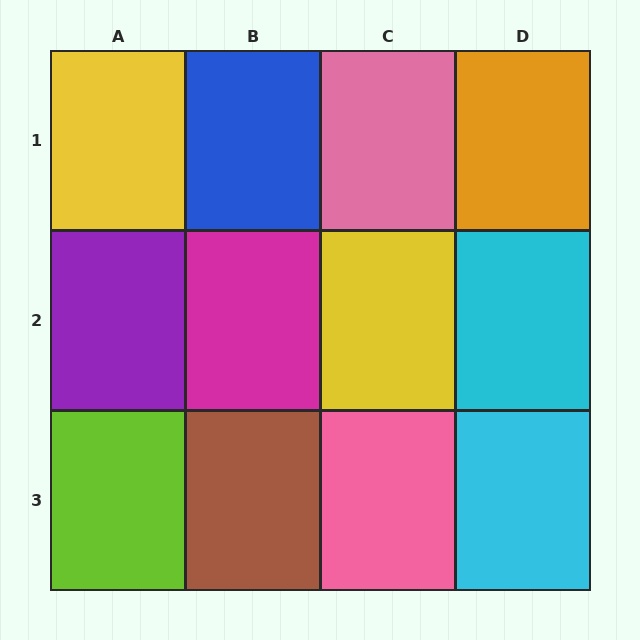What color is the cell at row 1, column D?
Orange.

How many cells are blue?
1 cell is blue.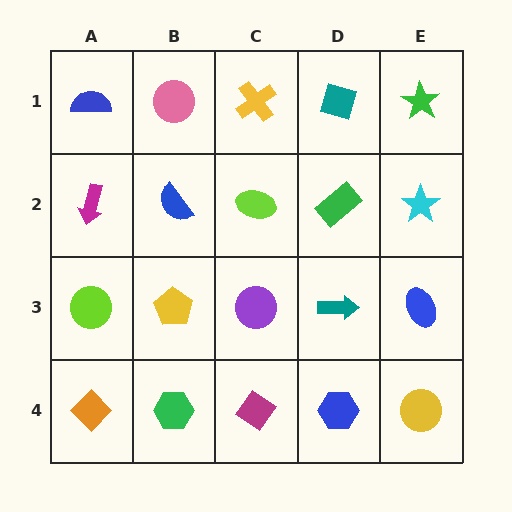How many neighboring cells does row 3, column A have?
3.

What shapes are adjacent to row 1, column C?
A lime ellipse (row 2, column C), a pink circle (row 1, column B), a teal diamond (row 1, column D).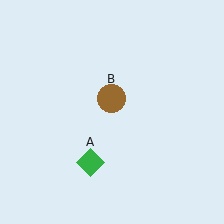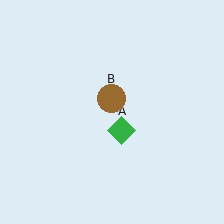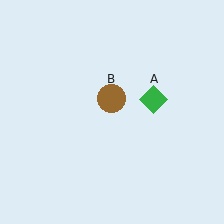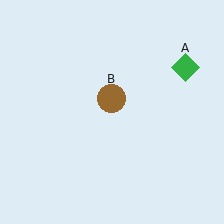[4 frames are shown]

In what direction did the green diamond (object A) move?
The green diamond (object A) moved up and to the right.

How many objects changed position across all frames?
1 object changed position: green diamond (object A).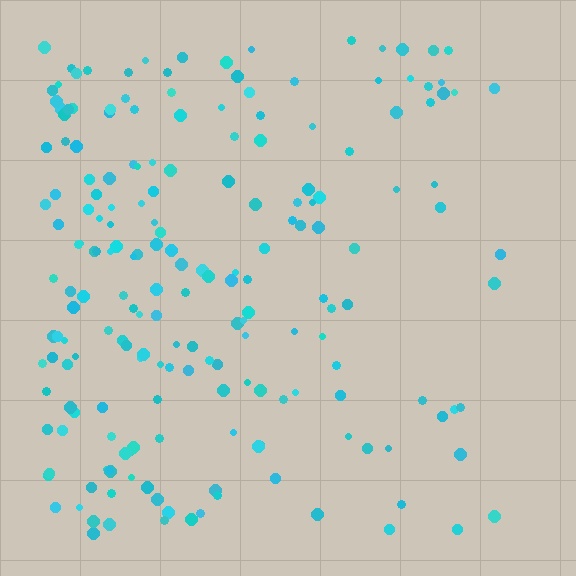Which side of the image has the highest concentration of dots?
The left.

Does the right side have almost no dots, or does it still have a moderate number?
Still a moderate number, just noticeably fewer than the left.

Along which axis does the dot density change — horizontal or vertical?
Horizontal.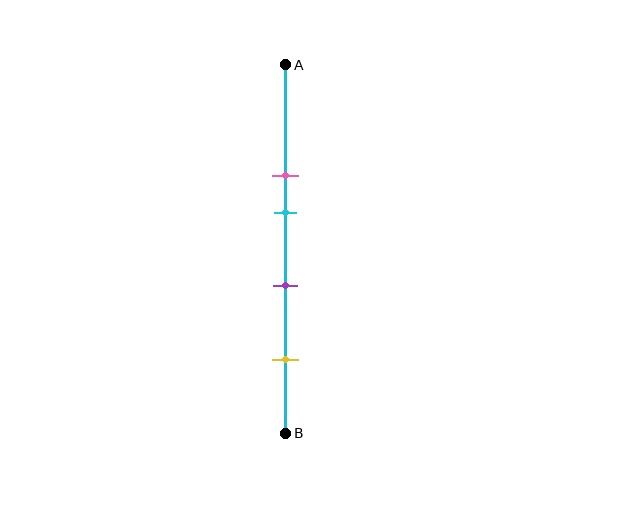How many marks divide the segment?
There are 4 marks dividing the segment.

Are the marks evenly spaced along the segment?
No, the marks are not evenly spaced.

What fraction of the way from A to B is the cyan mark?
The cyan mark is approximately 40% (0.4) of the way from A to B.